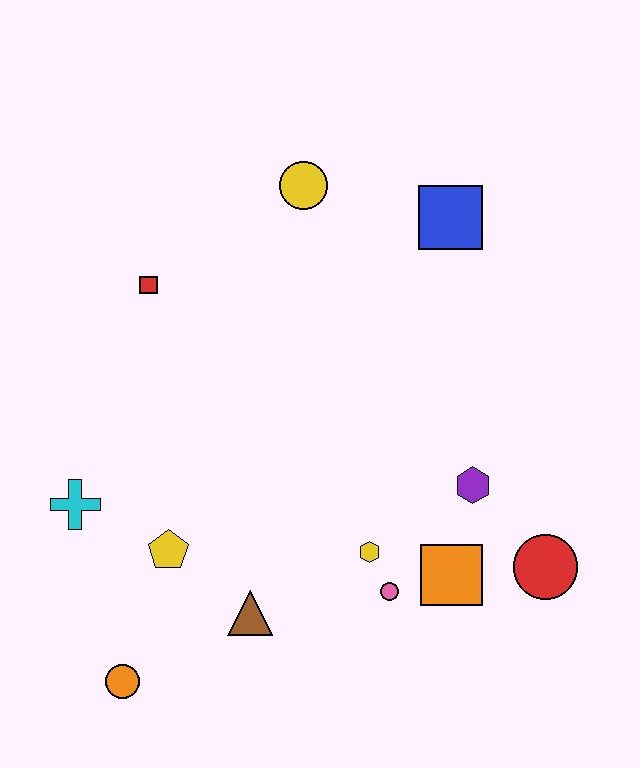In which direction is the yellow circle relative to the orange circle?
The yellow circle is above the orange circle.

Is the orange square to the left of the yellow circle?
No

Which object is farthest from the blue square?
The orange circle is farthest from the blue square.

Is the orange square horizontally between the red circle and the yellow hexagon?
Yes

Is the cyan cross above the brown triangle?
Yes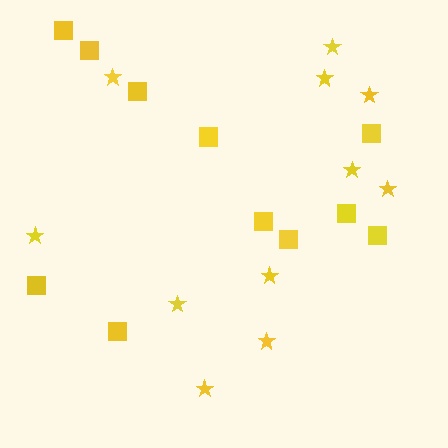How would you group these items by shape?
There are 2 groups: one group of stars (11) and one group of squares (11).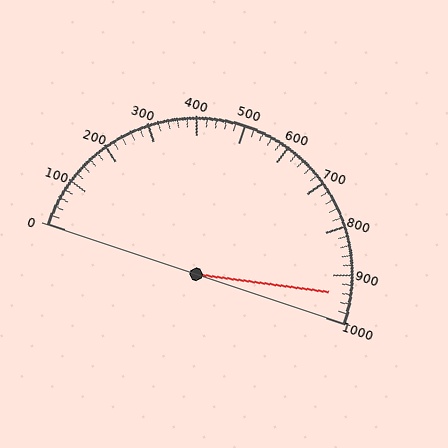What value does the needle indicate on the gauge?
The needle indicates approximately 940.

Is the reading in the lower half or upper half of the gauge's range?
The reading is in the upper half of the range (0 to 1000).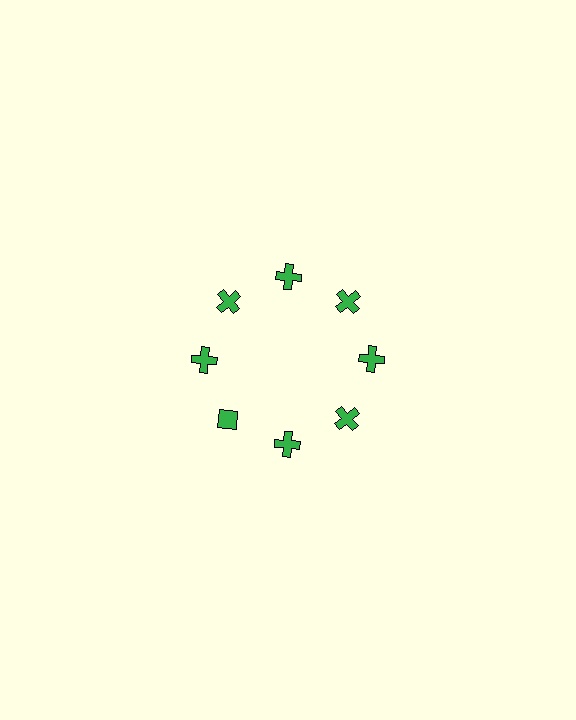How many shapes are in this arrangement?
There are 8 shapes arranged in a ring pattern.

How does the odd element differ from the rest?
It has a different shape: diamond instead of cross.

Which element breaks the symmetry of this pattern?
The green diamond at roughly the 8 o'clock position breaks the symmetry. All other shapes are green crosses.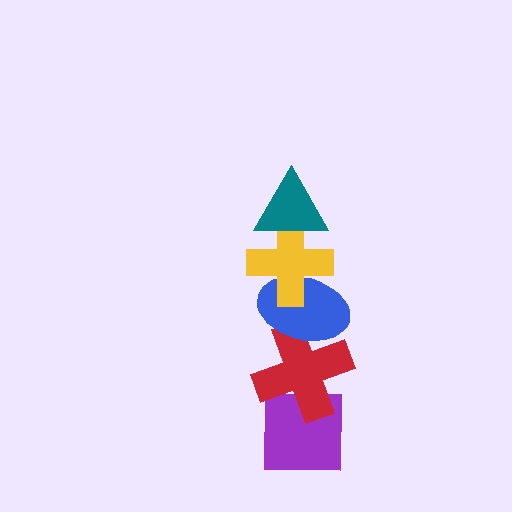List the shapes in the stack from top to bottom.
From top to bottom: the teal triangle, the yellow cross, the blue ellipse, the red cross, the purple square.